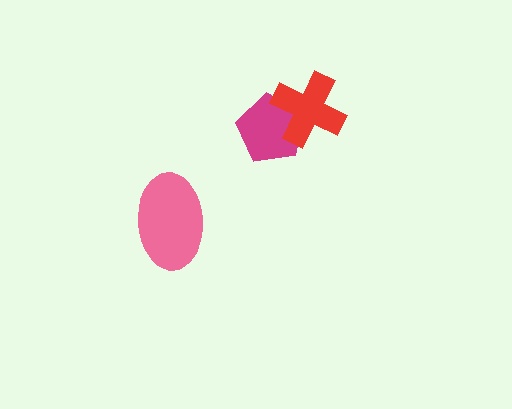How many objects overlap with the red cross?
1 object overlaps with the red cross.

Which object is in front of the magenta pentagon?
The red cross is in front of the magenta pentagon.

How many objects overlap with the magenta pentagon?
1 object overlaps with the magenta pentagon.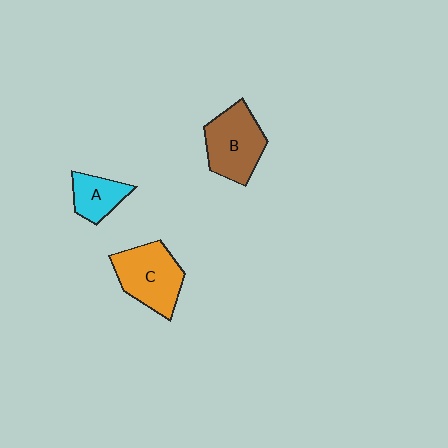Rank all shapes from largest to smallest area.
From largest to smallest: C (orange), B (brown), A (cyan).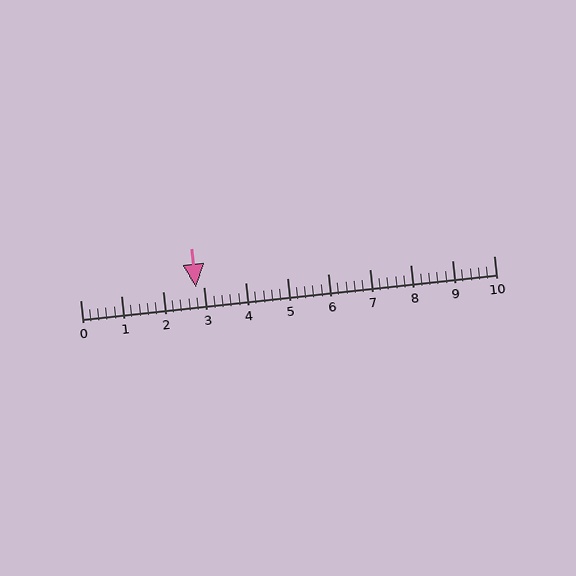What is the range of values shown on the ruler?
The ruler shows values from 0 to 10.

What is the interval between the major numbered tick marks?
The major tick marks are spaced 1 units apart.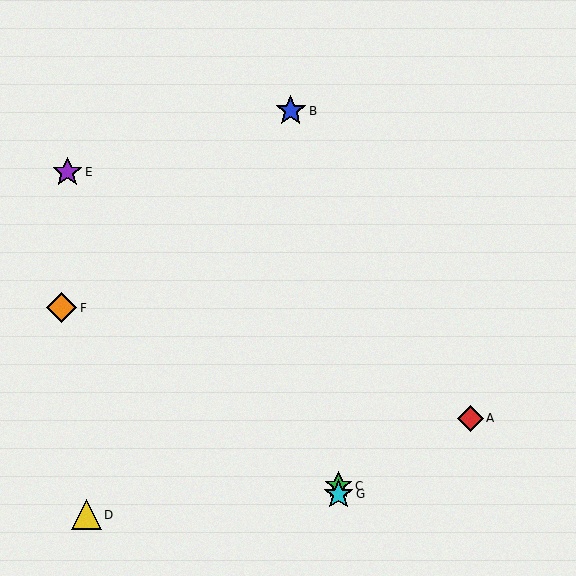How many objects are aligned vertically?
2 objects (C, G) are aligned vertically.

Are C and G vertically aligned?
Yes, both are at x≈339.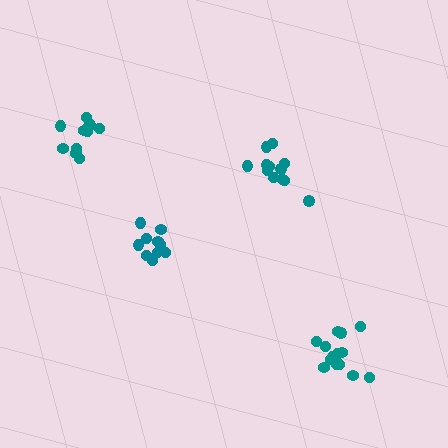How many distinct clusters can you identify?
There are 4 distinct clusters.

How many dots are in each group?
Group 1: 11 dots, Group 2: 10 dots, Group 3: 15 dots, Group 4: 12 dots (48 total).